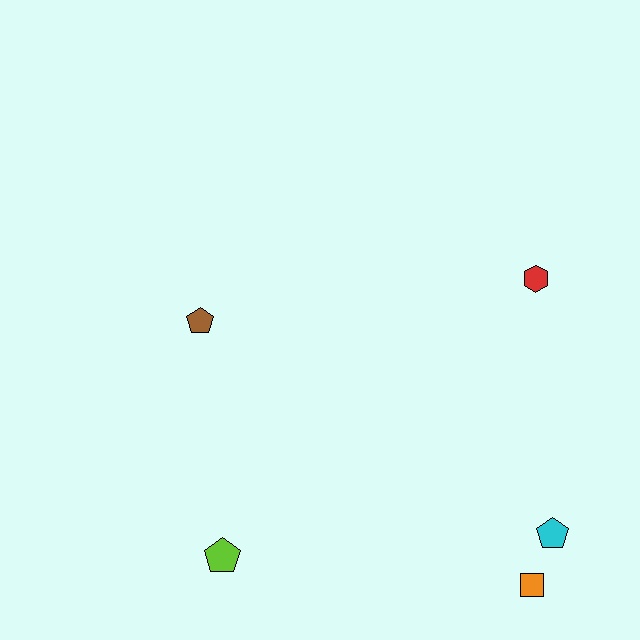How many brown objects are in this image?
There is 1 brown object.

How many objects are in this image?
There are 5 objects.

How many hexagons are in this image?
There is 1 hexagon.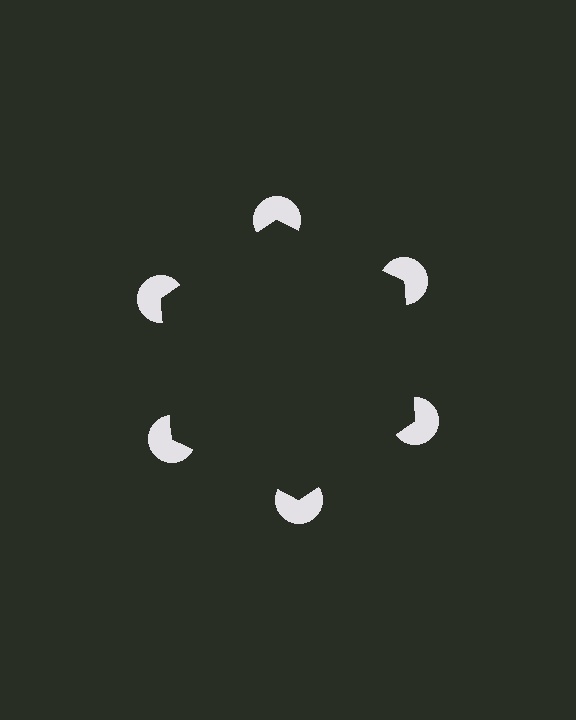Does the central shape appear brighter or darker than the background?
It typically appears slightly darker than the background, even though no actual brightness change is drawn.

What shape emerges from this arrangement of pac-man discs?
An illusory hexagon — its edges are inferred from the aligned wedge cuts in the pac-man discs, not physically drawn.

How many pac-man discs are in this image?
There are 6 — one at each vertex of the illusory hexagon.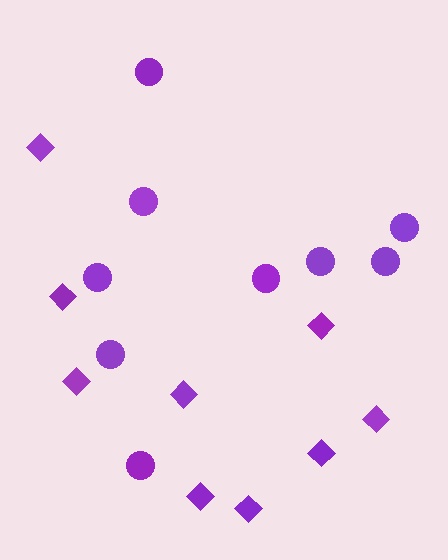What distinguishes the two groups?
There are 2 groups: one group of diamonds (9) and one group of circles (9).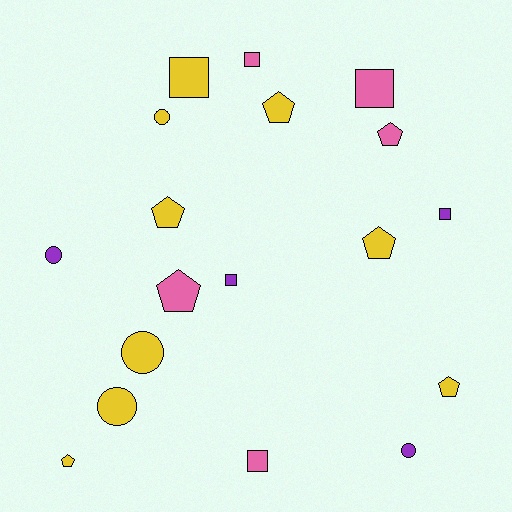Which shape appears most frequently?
Pentagon, with 7 objects.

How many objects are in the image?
There are 18 objects.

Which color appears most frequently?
Yellow, with 9 objects.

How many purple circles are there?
There are 2 purple circles.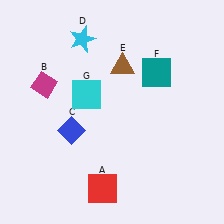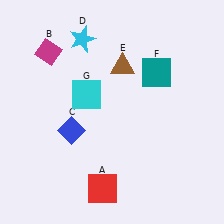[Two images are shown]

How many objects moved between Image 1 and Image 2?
1 object moved between the two images.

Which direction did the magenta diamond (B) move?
The magenta diamond (B) moved up.